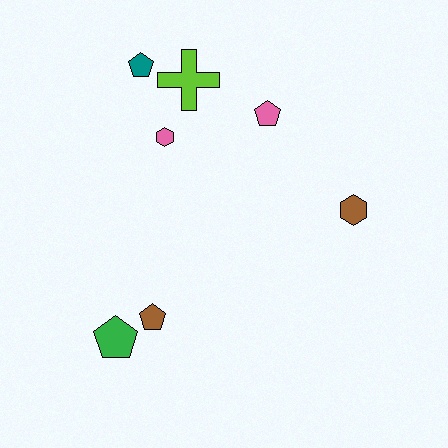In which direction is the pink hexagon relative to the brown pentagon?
The pink hexagon is above the brown pentagon.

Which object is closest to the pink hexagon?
The lime cross is closest to the pink hexagon.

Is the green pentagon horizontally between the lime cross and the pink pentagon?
No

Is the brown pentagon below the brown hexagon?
Yes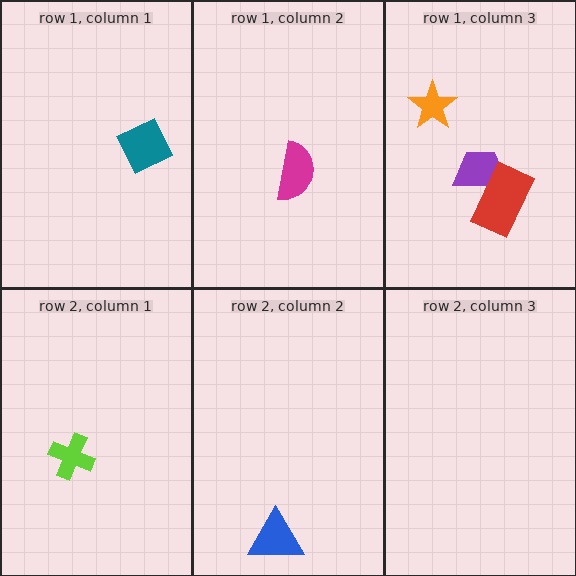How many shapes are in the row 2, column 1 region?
1.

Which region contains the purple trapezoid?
The row 1, column 3 region.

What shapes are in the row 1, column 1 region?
The teal diamond.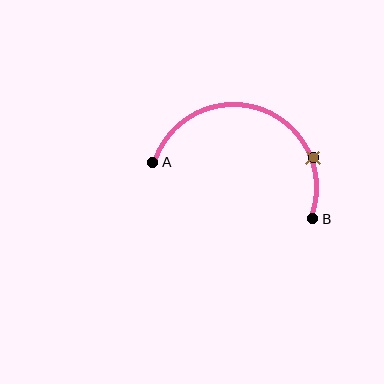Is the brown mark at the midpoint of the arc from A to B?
No. The brown mark lies on the arc but is closer to endpoint B. The arc midpoint would be at the point on the curve equidistant along the arc from both A and B.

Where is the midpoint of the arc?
The arc midpoint is the point on the curve farthest from the straight line joining A and B. It sits above that line.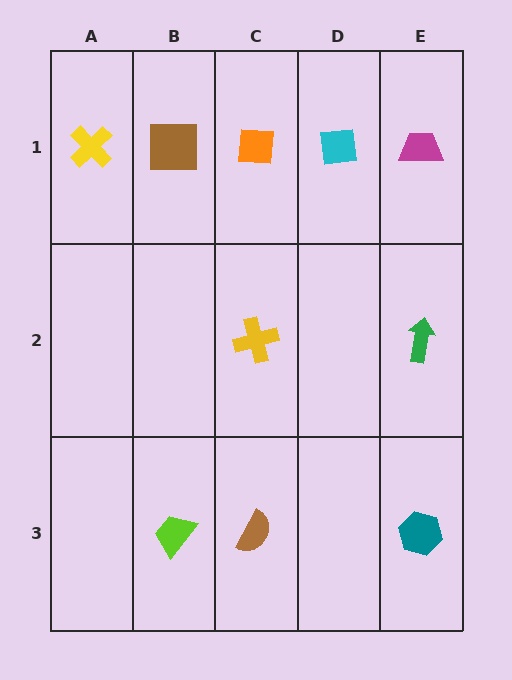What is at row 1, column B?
A brown square.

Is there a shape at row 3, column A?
No, that cell is empty.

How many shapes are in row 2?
2 shapes.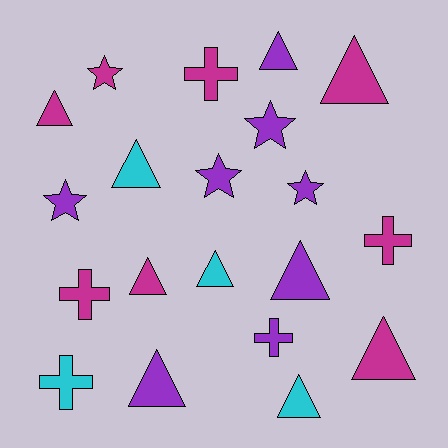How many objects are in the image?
There are 20 objects.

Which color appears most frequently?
Magenta, with 8 objects.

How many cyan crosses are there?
There is 1 cyan cross.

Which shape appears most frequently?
Triangle, with 10 objects.